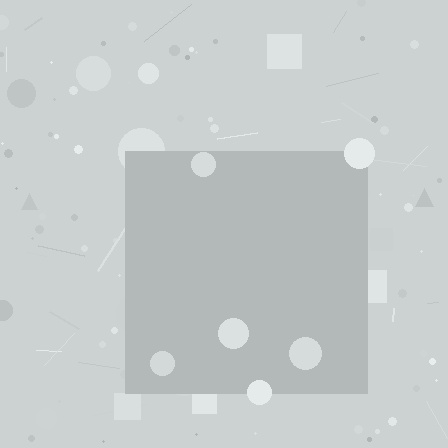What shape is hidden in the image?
A square is hidden in the image.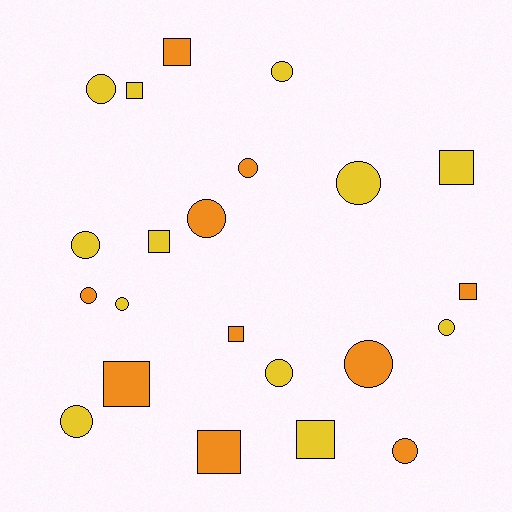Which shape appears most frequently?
Circle, with 13 objects.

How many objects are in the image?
There are 22 objects.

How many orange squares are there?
There are 5 orange squares.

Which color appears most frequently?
Yellow, with 12 objects.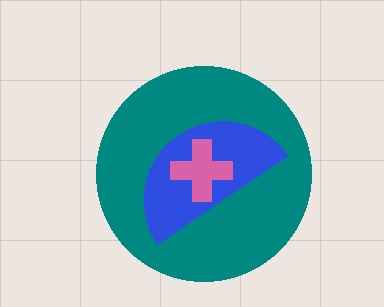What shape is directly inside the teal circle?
The blue semicircle.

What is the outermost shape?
The teal circle.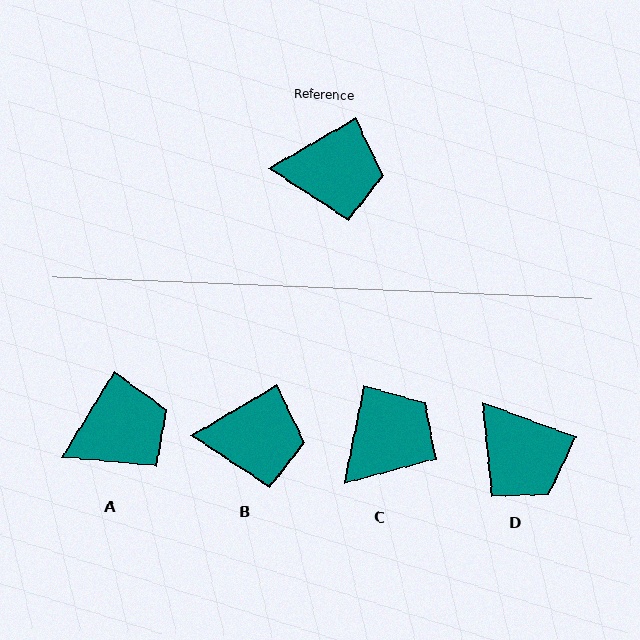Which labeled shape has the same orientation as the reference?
B.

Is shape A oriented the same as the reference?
No, it is off by about 28 degrees.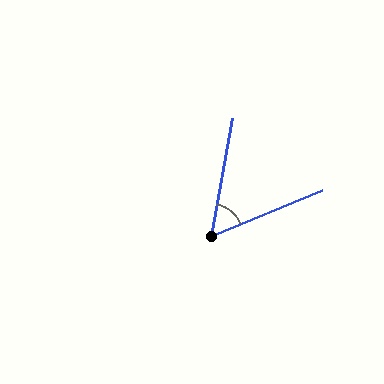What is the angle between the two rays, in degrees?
Approximately 57 degrees.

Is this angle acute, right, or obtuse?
It is acute.